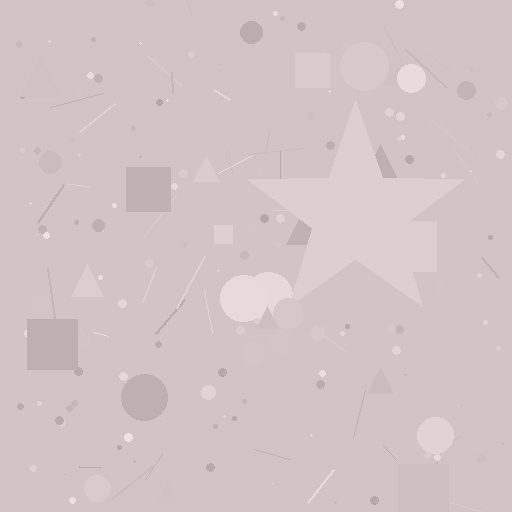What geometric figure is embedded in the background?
A star is embedded in the background.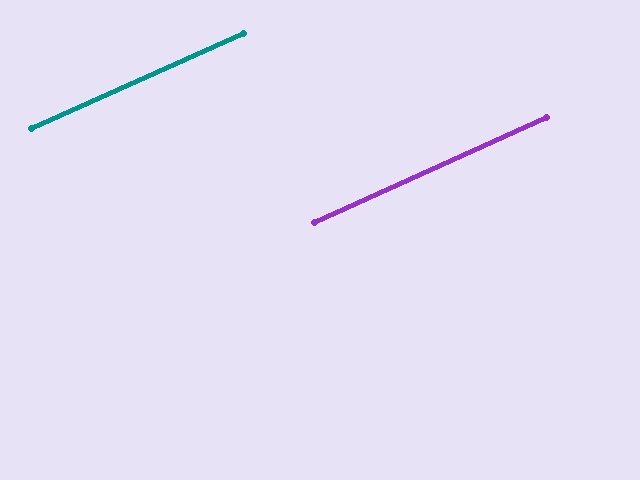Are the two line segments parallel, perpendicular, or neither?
Parallel — their directions differ by only 0.2°.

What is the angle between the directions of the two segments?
Approximately 0 degrees.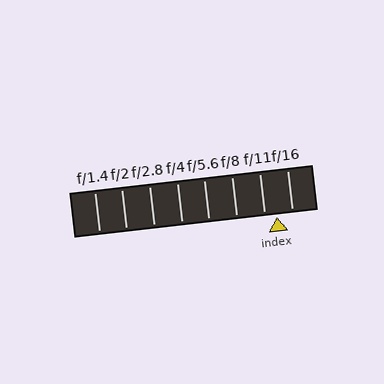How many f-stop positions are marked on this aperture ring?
There are 8 f-stop positions marked.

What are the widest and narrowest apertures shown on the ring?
The widest aperture shown is f/1.4 and the narrowest is f/16.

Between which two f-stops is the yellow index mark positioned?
The index mark is between f/11 and f/16.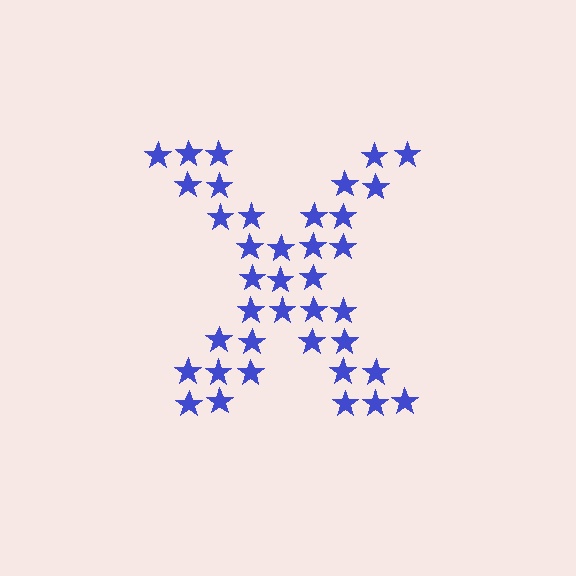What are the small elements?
The small elements are stars.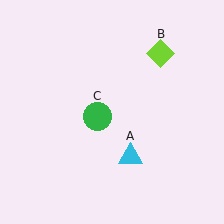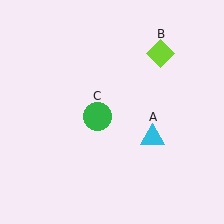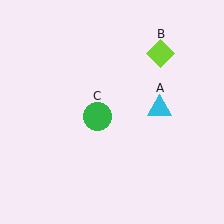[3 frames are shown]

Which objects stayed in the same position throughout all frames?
Lime diamond (object B) and green circle (object C) remained stationary.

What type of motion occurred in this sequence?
The cyan triangle (object A) rotated counterclockwise around the center of the scene.